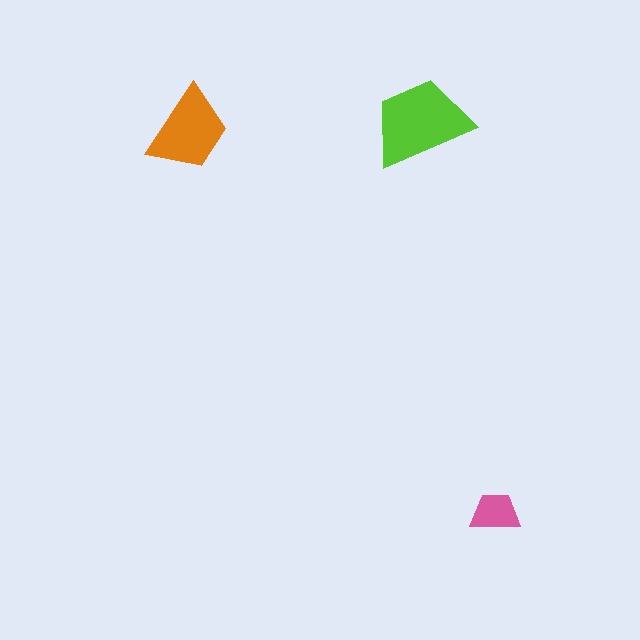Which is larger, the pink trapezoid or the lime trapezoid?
The lime one.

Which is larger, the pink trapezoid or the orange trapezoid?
The orange one.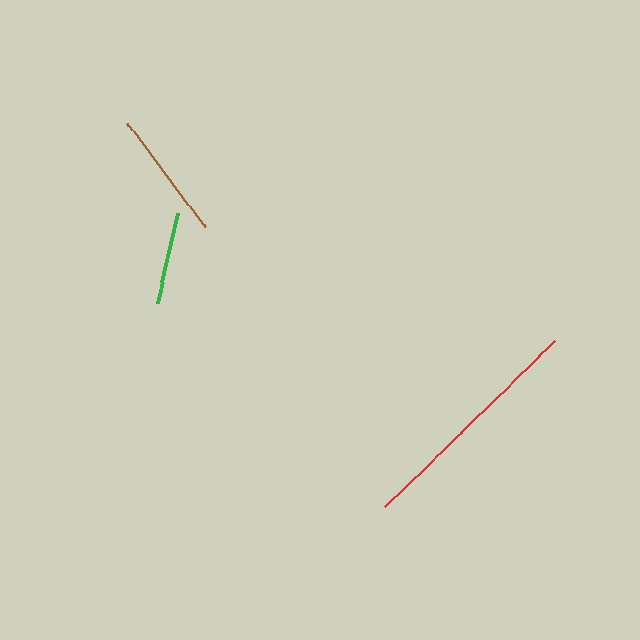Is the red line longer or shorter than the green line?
The red line is longer than the green line.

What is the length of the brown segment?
The brown segment is approximately 131 pixels long.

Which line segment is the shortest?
The green line is the shortest at approximately 92 pixels.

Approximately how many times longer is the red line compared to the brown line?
The red line is approximately 1.8 times the length of the brown line.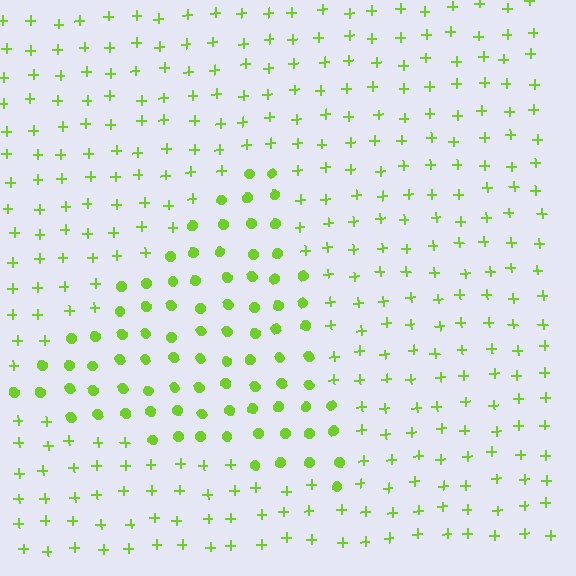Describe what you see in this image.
The image is filled with small lime elements arranged in a uniform grid. A triangle-shaped region contains circles, while the surrounding area contains plus signs. The boundary is defined purely by the change in element shape.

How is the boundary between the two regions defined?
The boundary is defined by a change in element shape: circles inside vs. plus signs outside. All elements share the same color and spacing.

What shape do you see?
I see a triangle.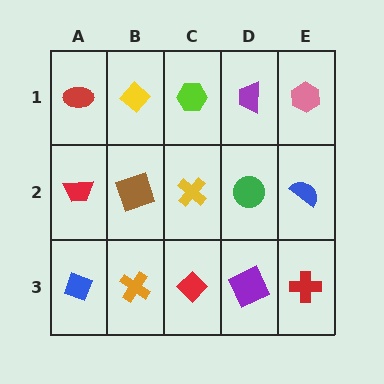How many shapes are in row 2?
5 shapes.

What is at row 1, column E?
A pink hexagon.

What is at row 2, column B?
A brown square.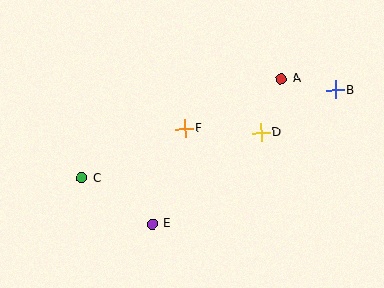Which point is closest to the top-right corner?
Point B is closest to the top-right corner.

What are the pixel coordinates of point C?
Point C is at (82, 178).